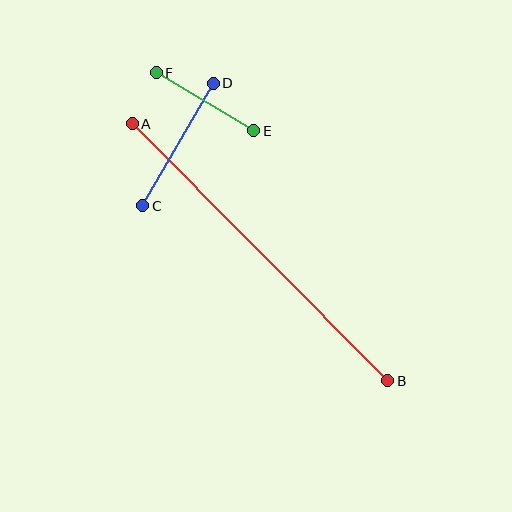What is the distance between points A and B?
The distance is approximately 363 pixels.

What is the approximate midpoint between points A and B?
The midpoint is at approximately (260, 252) pixels.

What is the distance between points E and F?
The distance is approximately 114 pixels.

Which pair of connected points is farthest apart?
Points A and B are farthest apart.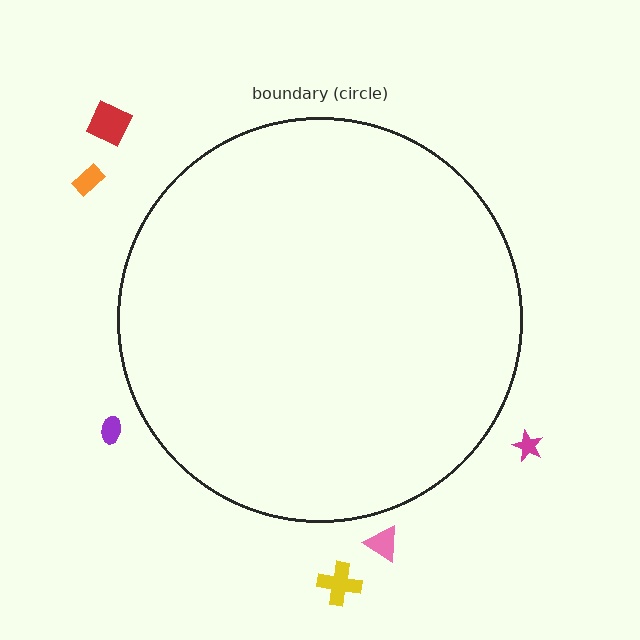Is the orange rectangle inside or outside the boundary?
Outside.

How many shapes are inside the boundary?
0 inside, 6 outside.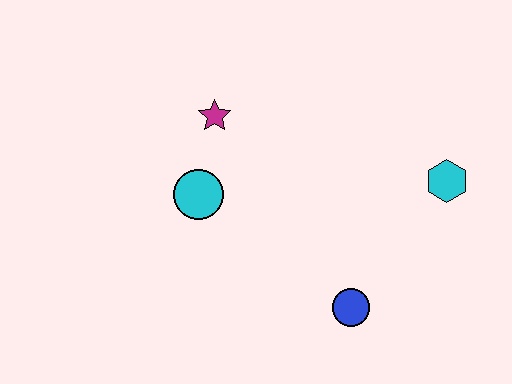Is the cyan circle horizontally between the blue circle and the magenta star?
No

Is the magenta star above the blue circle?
Yes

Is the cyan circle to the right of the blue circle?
No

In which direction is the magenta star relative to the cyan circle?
The magenta star is above the cyan circle.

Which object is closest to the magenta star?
The cyan circle is closest to the magenta star.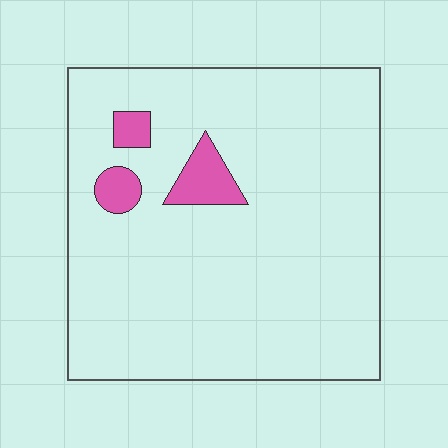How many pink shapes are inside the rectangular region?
3.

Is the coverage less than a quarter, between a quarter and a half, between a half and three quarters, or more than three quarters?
Less than a quarter.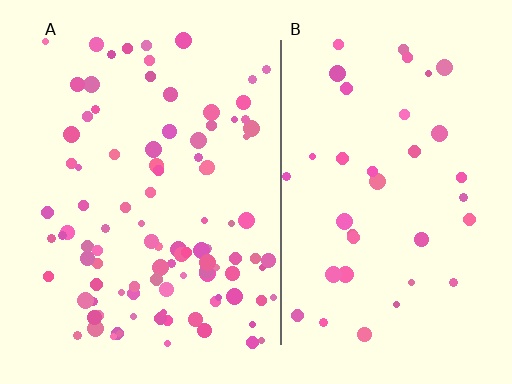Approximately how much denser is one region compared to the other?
Approximately 2.6× — region A over region B.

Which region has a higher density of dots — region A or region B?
A (the left).